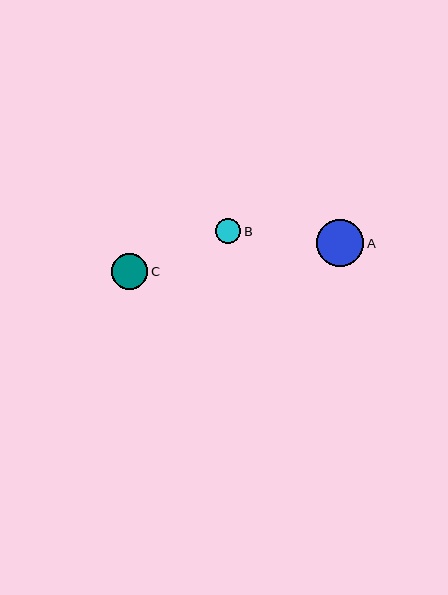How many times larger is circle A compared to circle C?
Circle A is approximately 1.3 times the size of circle C.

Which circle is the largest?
Circle A is the largest with a size of approximately 47 pixels.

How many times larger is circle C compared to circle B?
Circle C is approximately 1.4 times the size of circle B.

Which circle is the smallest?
Circle B is the smallest with a size of approximately 25 pixels.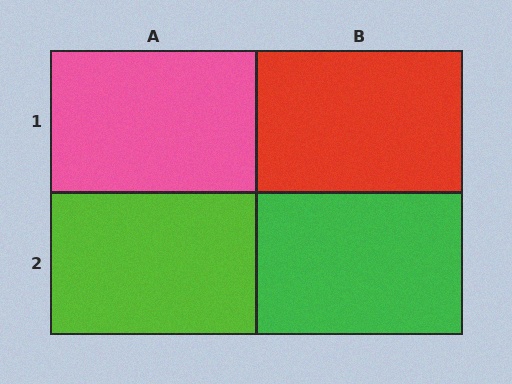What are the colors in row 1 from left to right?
Pink, red.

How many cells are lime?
1 cell is lime.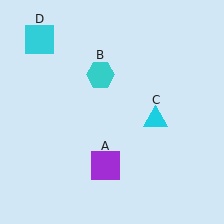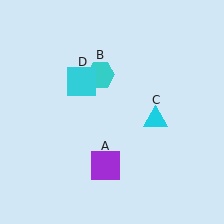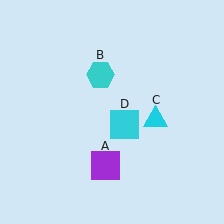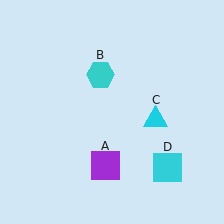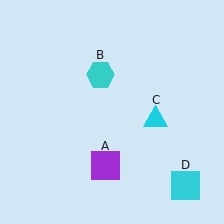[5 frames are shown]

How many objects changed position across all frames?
1 object changed position: cyan square (object D).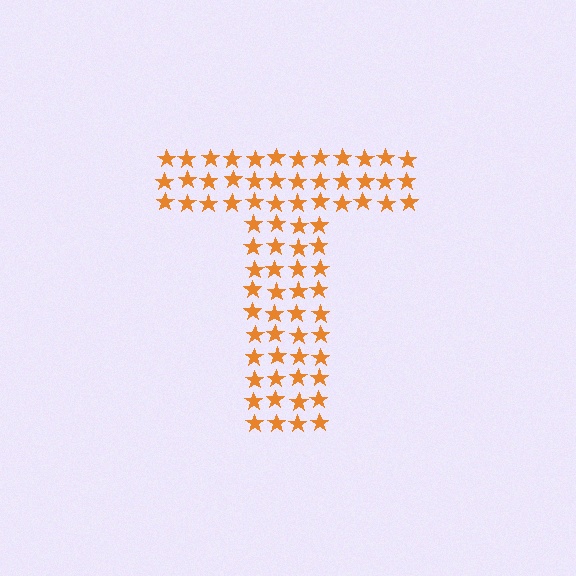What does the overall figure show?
The overall figure shows the letter T.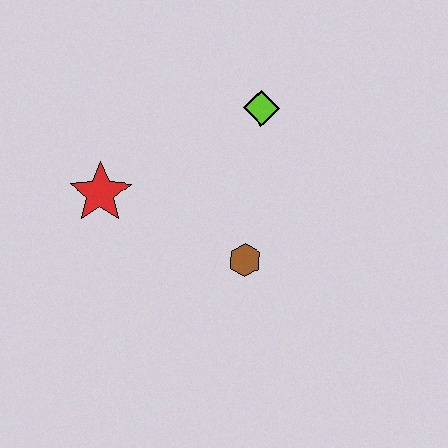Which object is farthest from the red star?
The lime diamond is farthest from the red star.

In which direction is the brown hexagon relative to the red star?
The brown hexagon is to the right of the red star.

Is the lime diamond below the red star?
No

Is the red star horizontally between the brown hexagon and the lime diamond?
No